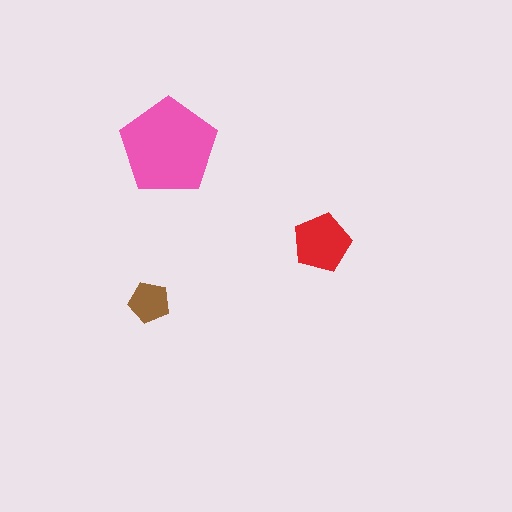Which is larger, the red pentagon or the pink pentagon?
The pink one.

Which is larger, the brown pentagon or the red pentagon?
The red one.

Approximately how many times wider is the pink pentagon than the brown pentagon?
About 2.5 times wider.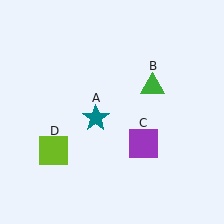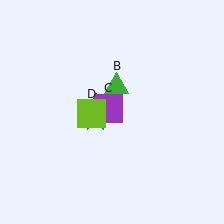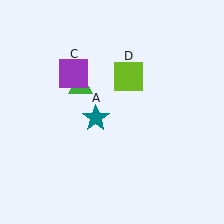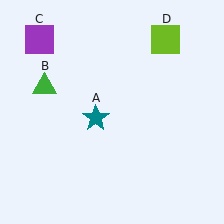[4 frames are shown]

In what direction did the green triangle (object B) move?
The green triangle (object B) moved left.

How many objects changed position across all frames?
3 objects changed position: green triangle (object B), purple square (object C), lime square (object D).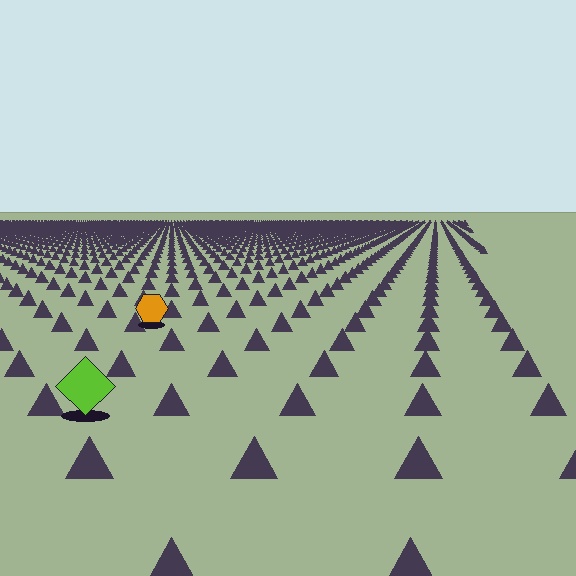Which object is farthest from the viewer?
The orange hexagon is farthest from the viewer. It appears smaller and the ground texture around it is denser.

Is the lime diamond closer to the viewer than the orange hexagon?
Yes. The lime diamond is closer — you can tell from the texture gradient: the ground texture is coarser near it.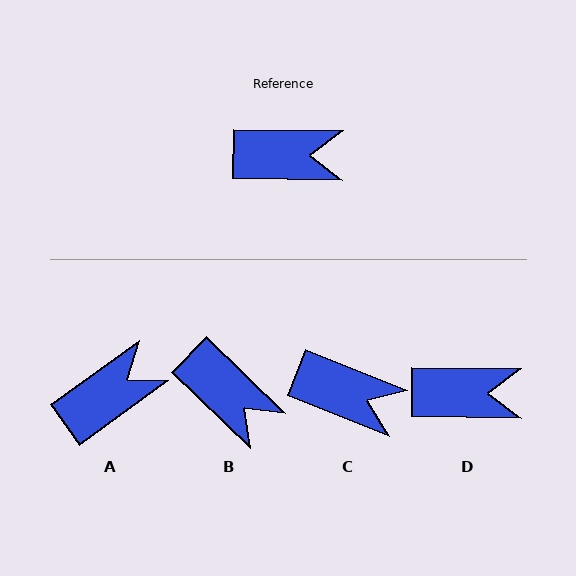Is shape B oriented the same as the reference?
No, it is off by about 43 degrees.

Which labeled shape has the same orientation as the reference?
D.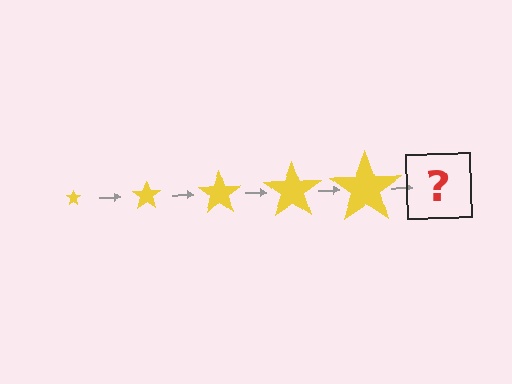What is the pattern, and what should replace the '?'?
The pattern is that the star gets progressively larger each step. The '?' should be a yellow star, larger than the previous one.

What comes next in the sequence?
The next element should be a yellow star, larger than the previous one.